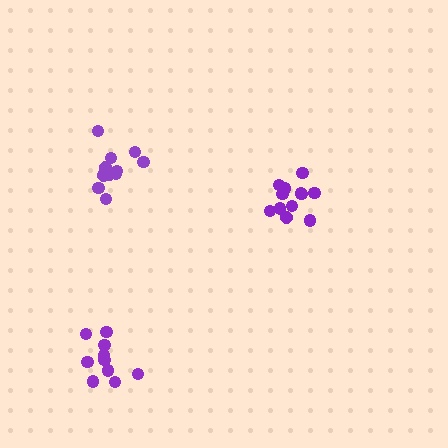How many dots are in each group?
Group 1: 10 dots, Group 2: 12 dots, Group 3: 12 dots (34 total).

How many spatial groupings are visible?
There are 3 spatial groupings.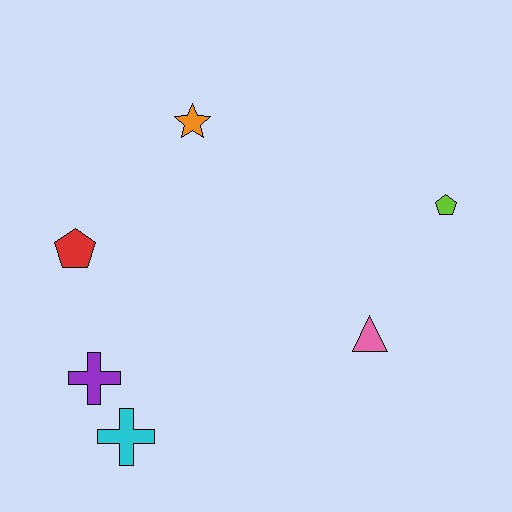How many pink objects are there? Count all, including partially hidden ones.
There is 1 pink object.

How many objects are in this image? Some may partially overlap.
There are 6 objects.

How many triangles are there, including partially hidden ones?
There is 1 triangle.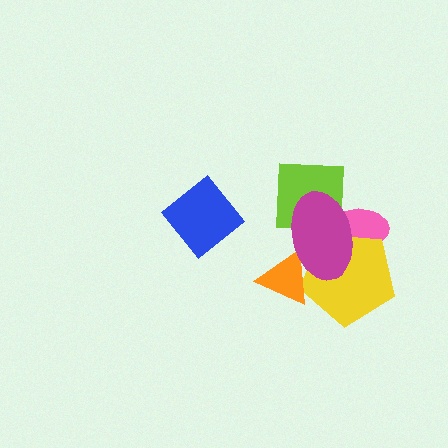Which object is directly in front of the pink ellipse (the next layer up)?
The yellow pentagon is directly in front of the pink ellipse.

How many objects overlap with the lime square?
1 object overlaps with the lime square.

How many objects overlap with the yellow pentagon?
3 objects overlap with the yellow pentagon.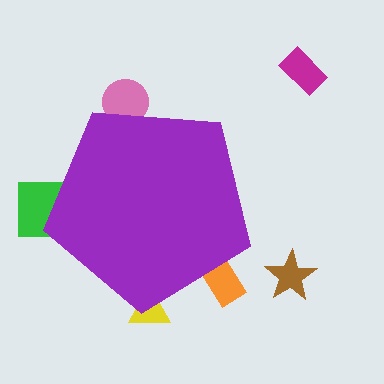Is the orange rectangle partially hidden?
Yes, the orange rectangle is partially hidden behind the purple pentagon.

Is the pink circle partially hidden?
Yes, the pink circle is partially hidden behind the purple pentagon.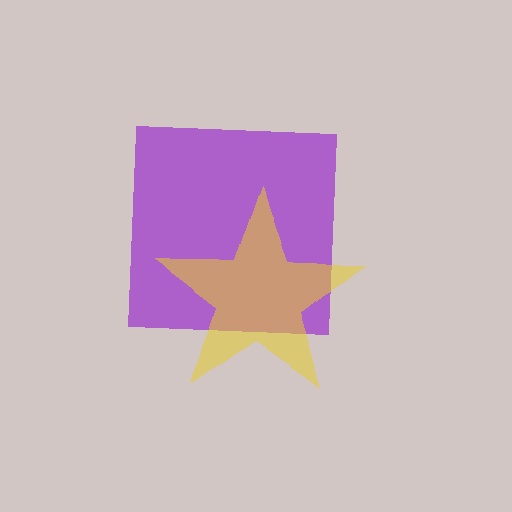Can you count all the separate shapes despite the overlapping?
Yes, there are 2 separate shapes.